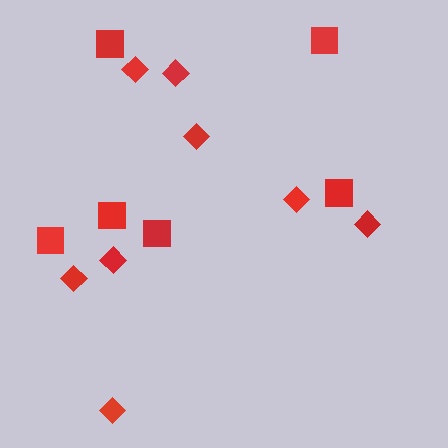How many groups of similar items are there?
There are 2 groups: one group of squares (6) and one group of diamonds (8).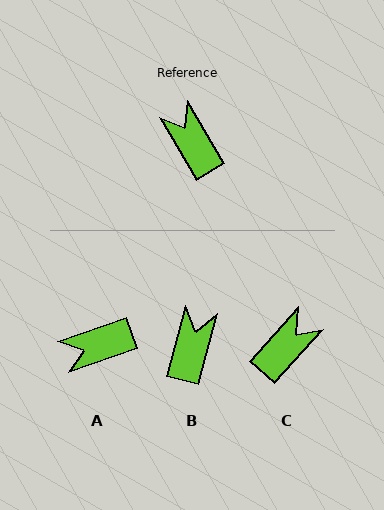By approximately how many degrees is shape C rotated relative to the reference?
Approximately 73 degrees clockwise.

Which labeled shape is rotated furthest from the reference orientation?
A, about 78 degrees away.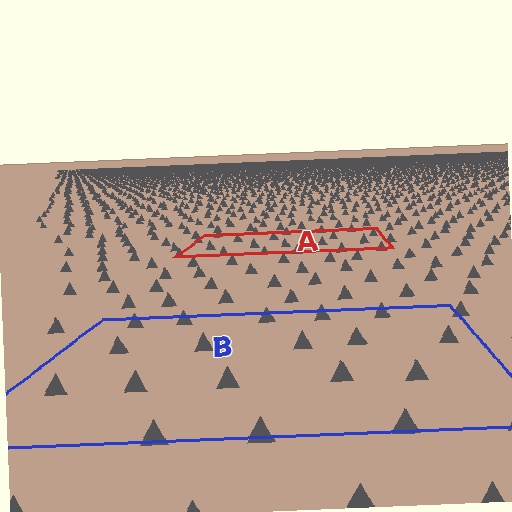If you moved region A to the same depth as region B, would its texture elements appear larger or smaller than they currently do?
They would appear larger. At a closer depth, the same texture elements are projected at a bigger on-screen size.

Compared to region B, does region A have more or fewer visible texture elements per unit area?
Region A has more texture elements per unit area — they are packed more densely because it is farther away.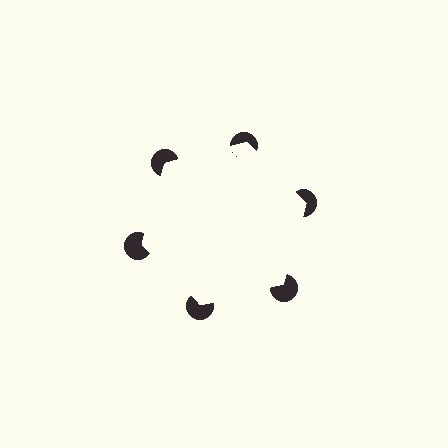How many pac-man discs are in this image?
There are 6 — one at each vertex of the illusory hexagon.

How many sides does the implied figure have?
6 sides.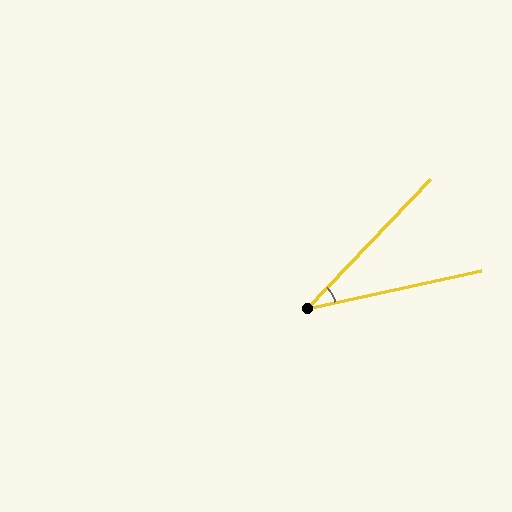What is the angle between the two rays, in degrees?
Approximately 34 degrees.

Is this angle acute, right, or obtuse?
It is acute.